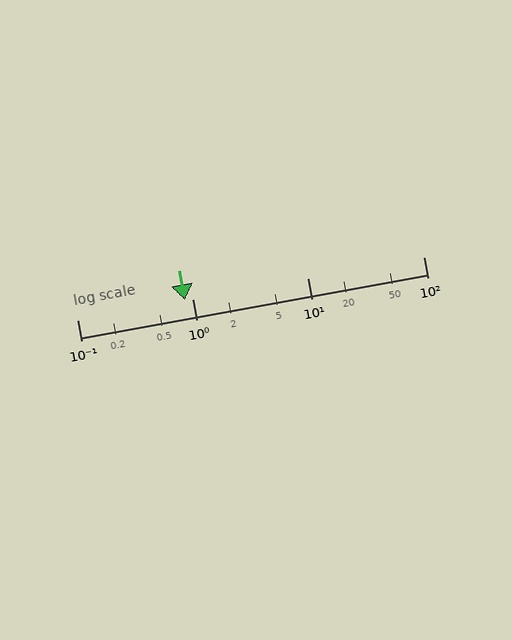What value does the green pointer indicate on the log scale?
The pointer indicates approximately 0.85.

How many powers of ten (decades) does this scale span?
The scale spans 3 decades, from 0.1 to 100.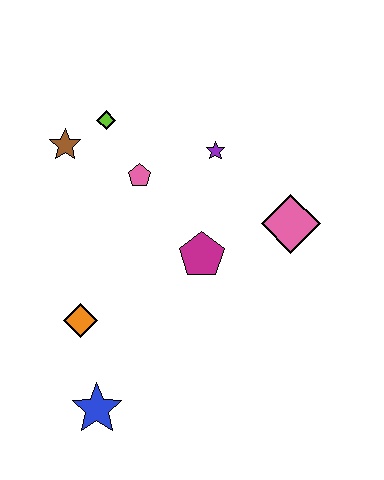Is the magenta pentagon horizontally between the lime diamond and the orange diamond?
No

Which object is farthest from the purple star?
The blue star is farthest from the purple star.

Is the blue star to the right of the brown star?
Yes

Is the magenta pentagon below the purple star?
Yes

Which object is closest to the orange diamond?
The blue star is closest to the orange diamond.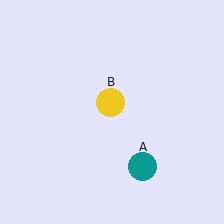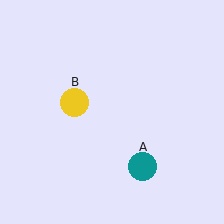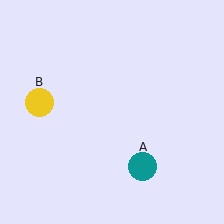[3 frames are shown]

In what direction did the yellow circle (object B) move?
The yellow circle (object B) moved left.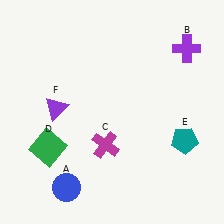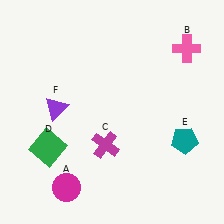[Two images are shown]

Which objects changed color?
A changed from blue to magenta. B changed from purple to pink.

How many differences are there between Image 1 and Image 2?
There are 2 differences between the two images.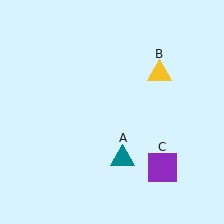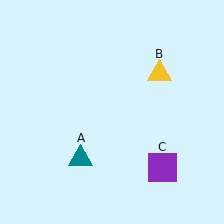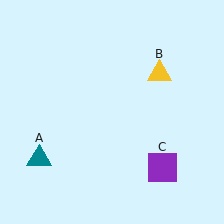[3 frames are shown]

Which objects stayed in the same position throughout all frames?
Yellow triangle (object B) and purple square (object C) remained stationary.